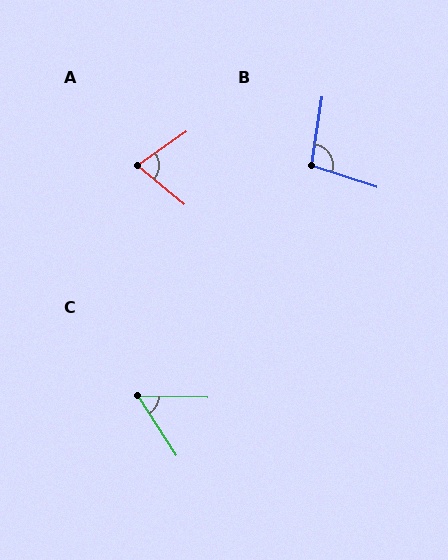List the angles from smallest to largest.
C (55°), A (74°), B (100°).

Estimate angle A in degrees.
Approximately 74 degrees.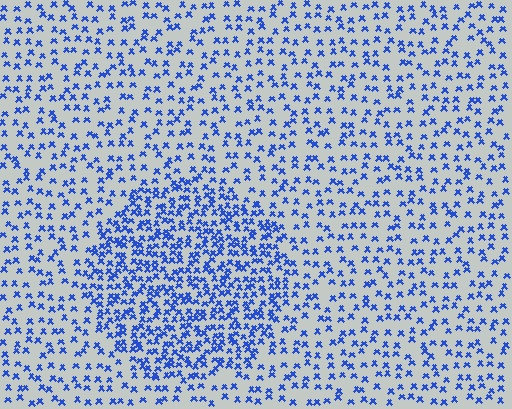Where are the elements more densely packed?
The elements are more densely packed inside the circle boundary.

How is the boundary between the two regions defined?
The boundary is defined by a change in element density (approximately 2.1x ratio). All elements are the same color, size, and shape.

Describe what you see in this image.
The image contains small blue elements arranged at two different densities. A circle-shaped region is visible where the elements are more densely packed than the surrounding area.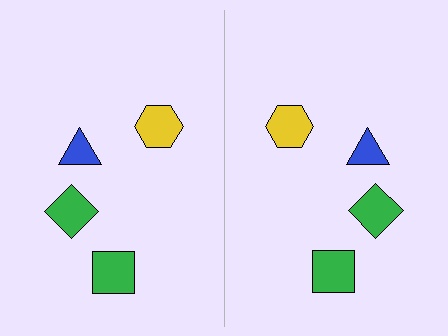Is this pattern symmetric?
Yes, this pattern has bilateral (reflection) symmetry.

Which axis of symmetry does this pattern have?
The pattern has a vertical axis of symmetry running through the center of the image.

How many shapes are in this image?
There are 8 shapes in this image.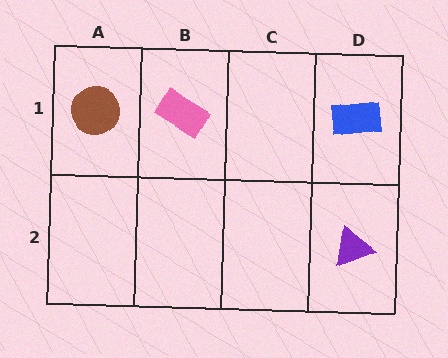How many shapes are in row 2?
1 shape.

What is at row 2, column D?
A purple triangle.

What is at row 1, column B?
A pink rectangle.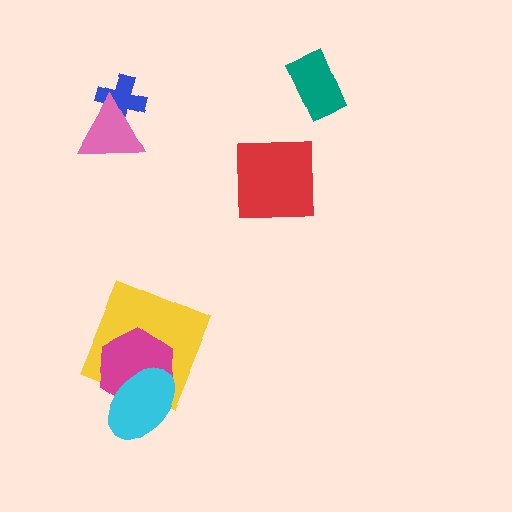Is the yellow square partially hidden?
Yes, it is partially covered by another shape.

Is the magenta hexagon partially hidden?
Yes, it is partially covered by another shape.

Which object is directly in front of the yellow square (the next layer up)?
The magenta hexagon is directly in front of the yellow square.